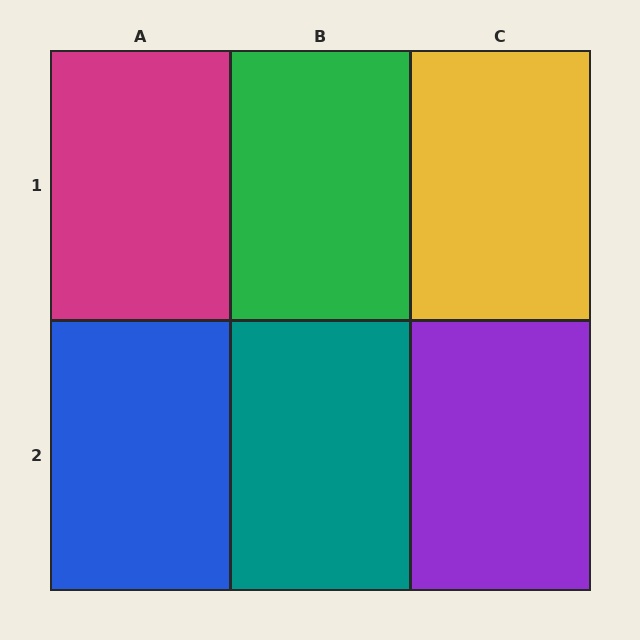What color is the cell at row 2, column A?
Blue.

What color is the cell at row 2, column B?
Teal.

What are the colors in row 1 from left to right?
Magenta, green, yellow.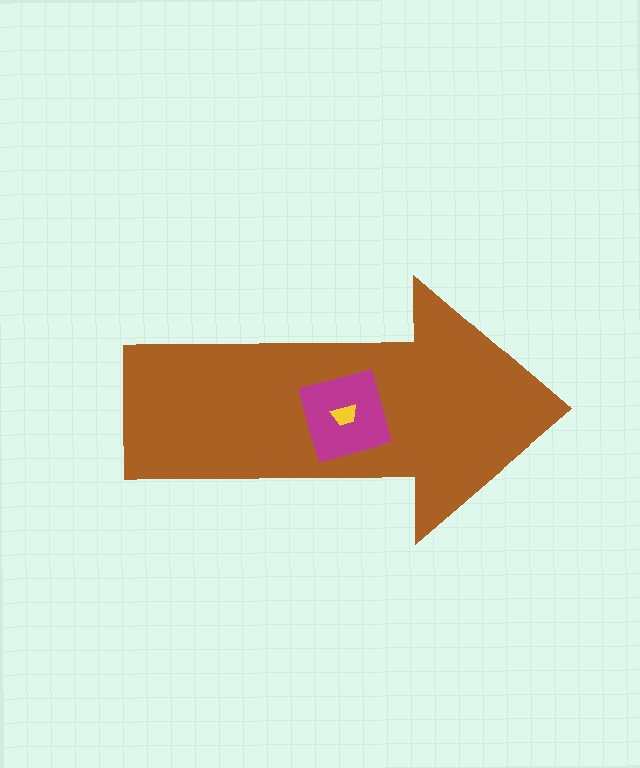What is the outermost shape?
The brown arrow.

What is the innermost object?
The yellow trapezoid.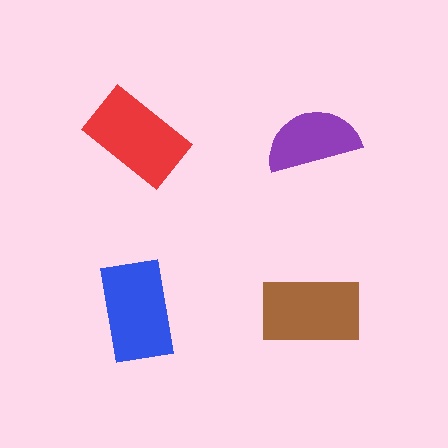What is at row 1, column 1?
A red rectangle.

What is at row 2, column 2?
A brown rectangle.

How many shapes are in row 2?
2 shapes.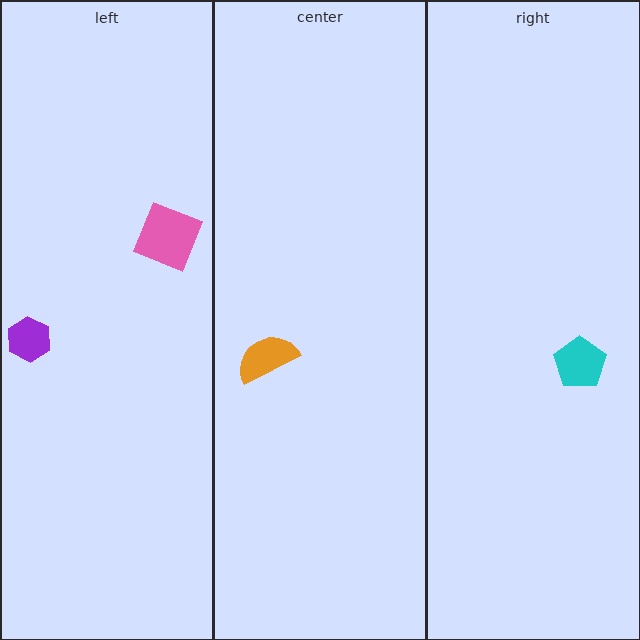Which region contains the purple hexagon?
The left region.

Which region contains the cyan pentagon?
The right region.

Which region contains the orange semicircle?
The center region.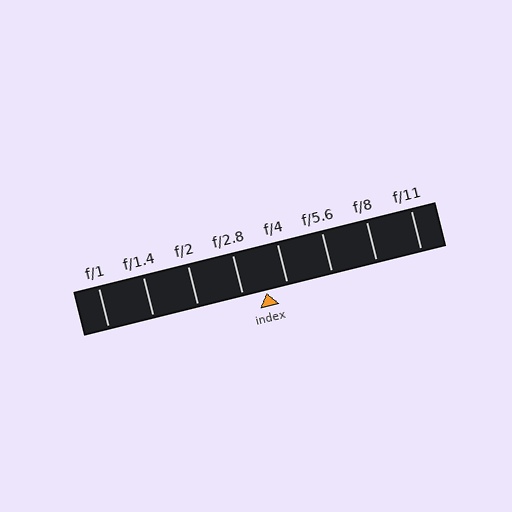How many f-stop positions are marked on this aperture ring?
There are 8 f-stop positions marked.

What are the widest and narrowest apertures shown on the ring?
The widest aperture shown is f/1 and the narrowest is f/11.